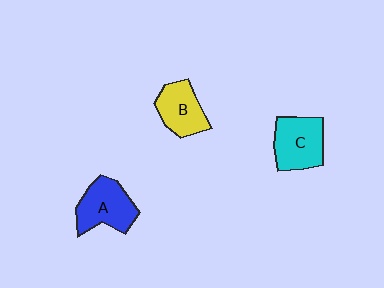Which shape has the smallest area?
Shape B (yellow).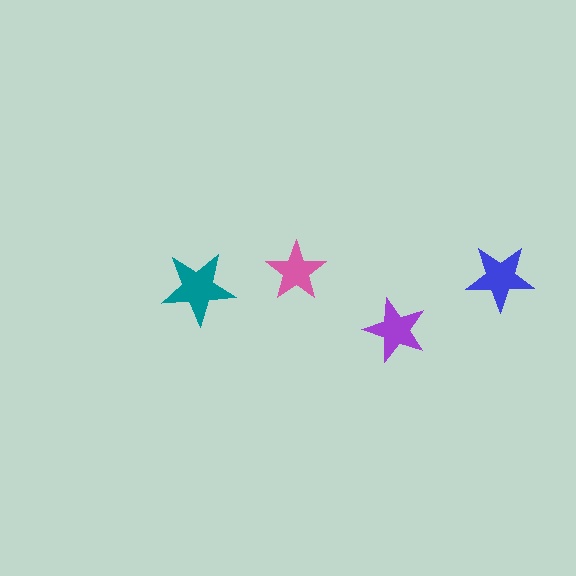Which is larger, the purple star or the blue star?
The blue one.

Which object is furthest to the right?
The blue star is rightmost.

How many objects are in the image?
There are 4 objects in the image.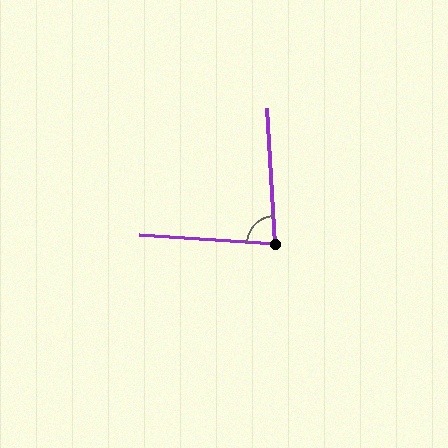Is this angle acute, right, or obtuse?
It is acute.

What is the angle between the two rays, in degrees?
Approximately 83 degrees.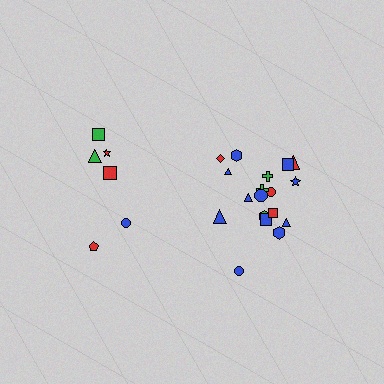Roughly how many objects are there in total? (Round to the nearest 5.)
Roughly 25 objects in total.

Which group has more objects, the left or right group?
The right group.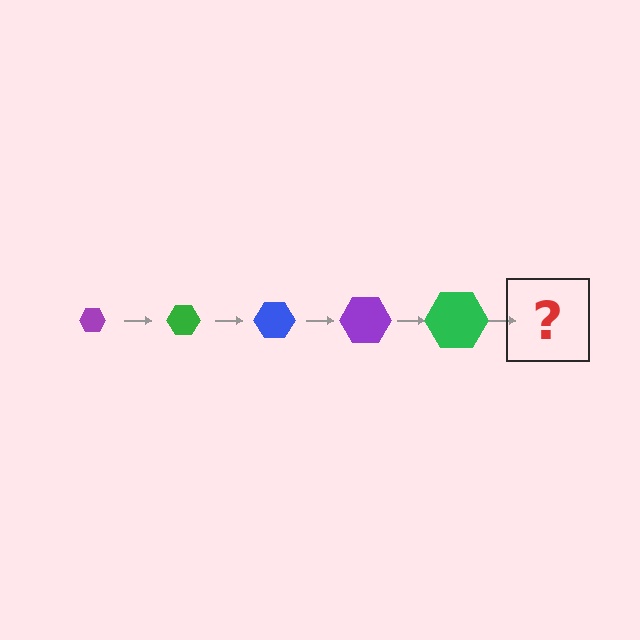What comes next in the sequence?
The next element should be a blue hexagon, larger than the previous one.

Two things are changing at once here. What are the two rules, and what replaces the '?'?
The two rules are that the hexagon grows larger each step and the color cycles through purple, green, and blue. The '?' should be a blue hexagon, larger than the previous one.